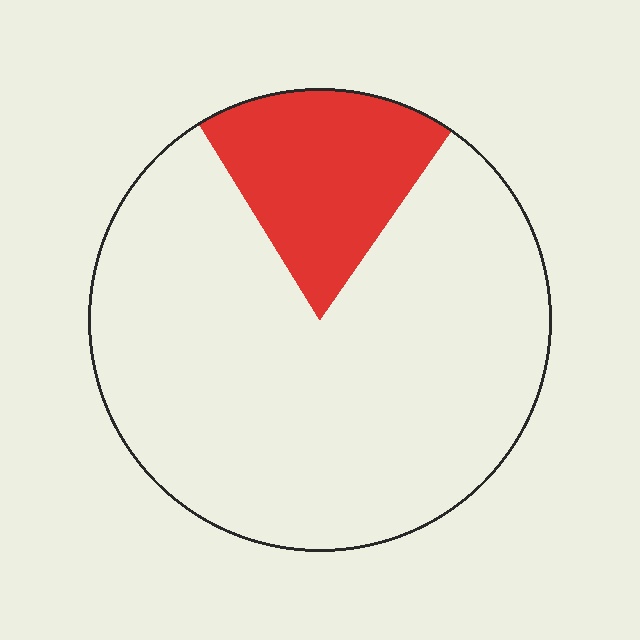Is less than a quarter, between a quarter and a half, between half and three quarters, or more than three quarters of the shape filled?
Less than a quarter.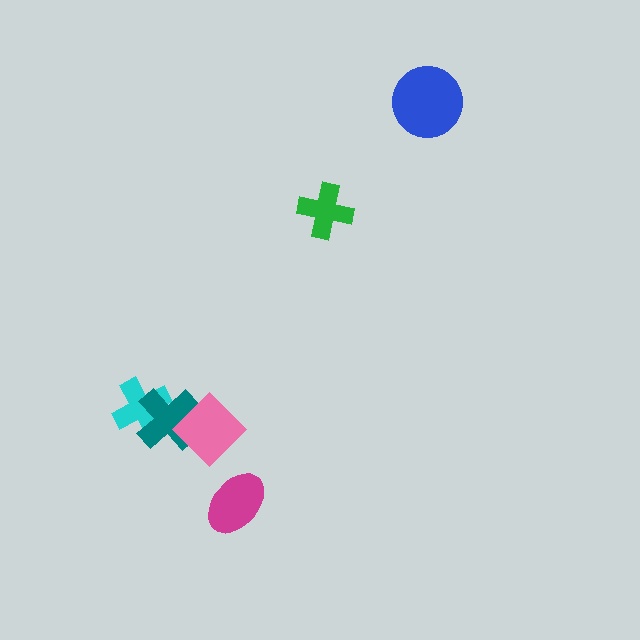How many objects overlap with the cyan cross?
1 object overlaps with the cyan cross.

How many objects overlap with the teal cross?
2 objects overlap with the teal cross.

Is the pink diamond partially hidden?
No, no other shape covers it.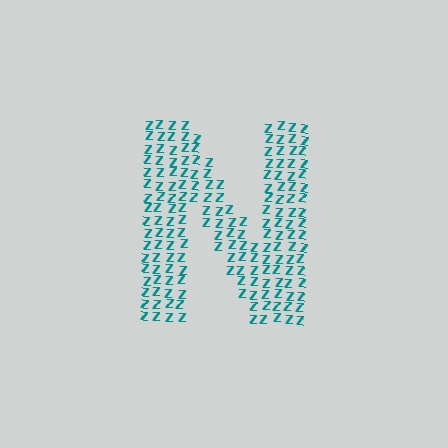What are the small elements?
The small elements are letter Z's.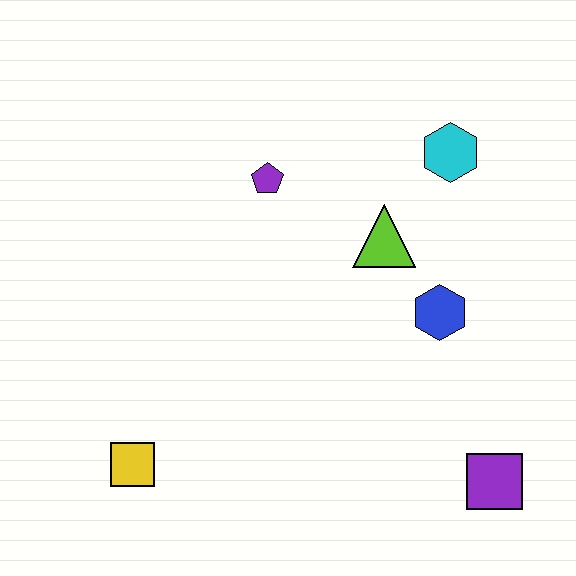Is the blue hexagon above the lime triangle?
No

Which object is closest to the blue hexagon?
The lime triangle is closest to the blue hexagon.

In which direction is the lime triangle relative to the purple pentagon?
The lime triangle is to the right of the purple pentagon.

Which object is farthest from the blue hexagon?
The yellow square is farthest from the blue hexagon.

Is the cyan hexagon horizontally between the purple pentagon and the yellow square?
No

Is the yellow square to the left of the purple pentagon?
Yes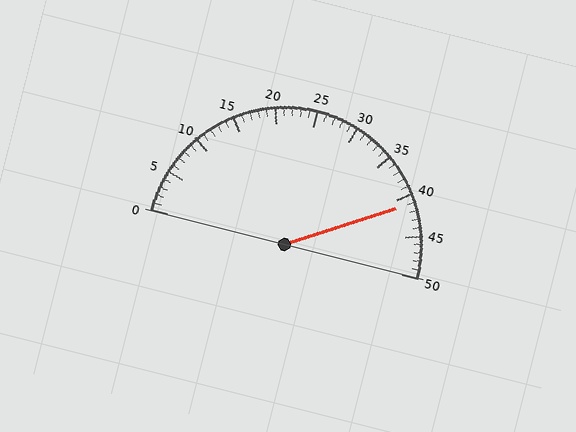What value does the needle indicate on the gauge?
The needle indicates approximately 41.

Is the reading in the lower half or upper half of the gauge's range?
The reading is in the upper half of the range (0 to 50).